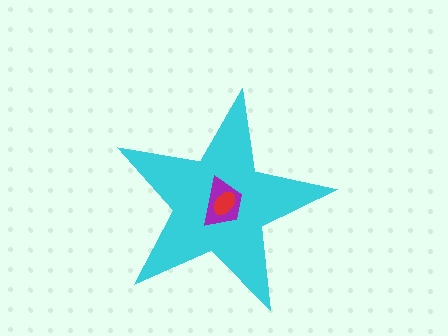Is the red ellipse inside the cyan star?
Yes.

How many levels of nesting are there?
3.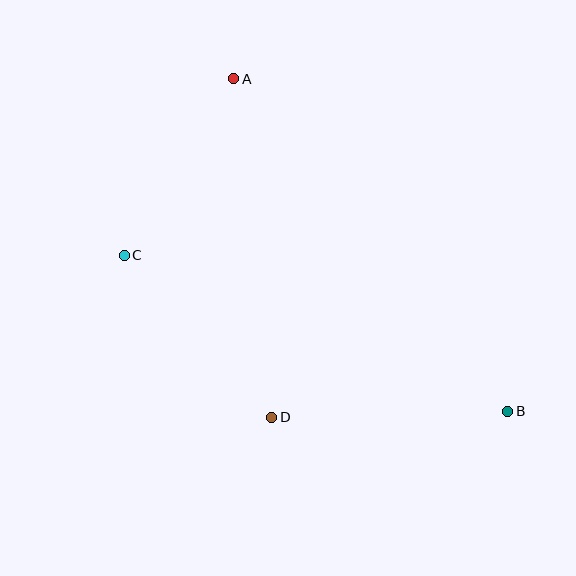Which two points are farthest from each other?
Points A and B are farthest from each other.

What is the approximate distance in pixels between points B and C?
The distance between B and C is approximately 414 pixels.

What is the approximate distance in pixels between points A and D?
The distance between A and D is approximately 340 pixels.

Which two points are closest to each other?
Points A and C are closest to each other.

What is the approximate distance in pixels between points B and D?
The distance between B and D is approximately 236 pixels.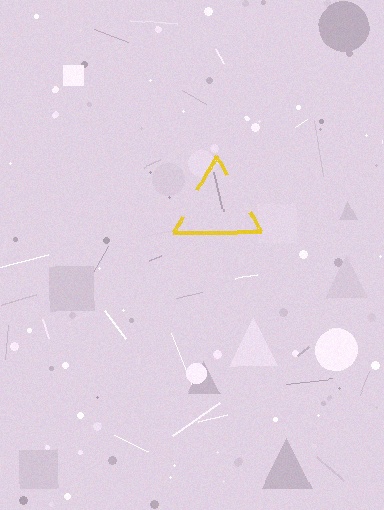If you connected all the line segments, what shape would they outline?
They would outline a triangle.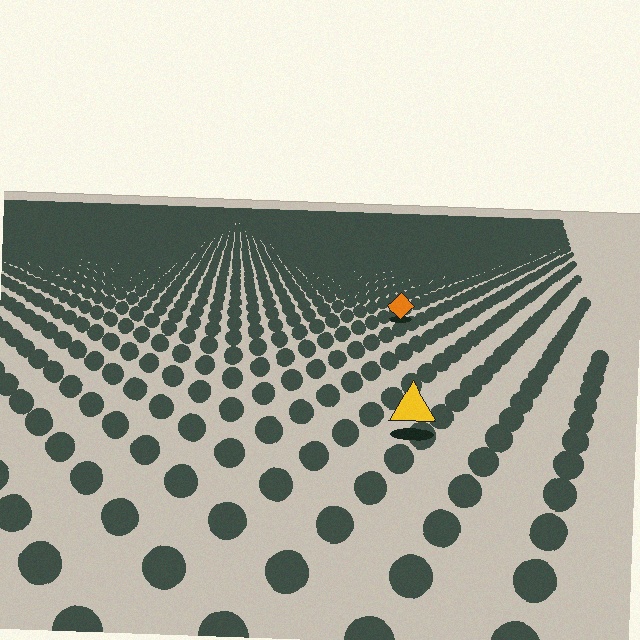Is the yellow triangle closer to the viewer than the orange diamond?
Yes. The yellow triangle is closer — you can tell from the texture gradient: the ground texture is coarser near it.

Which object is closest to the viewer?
The yellow triangle is closest. The texture marks near it are larger and more spread out.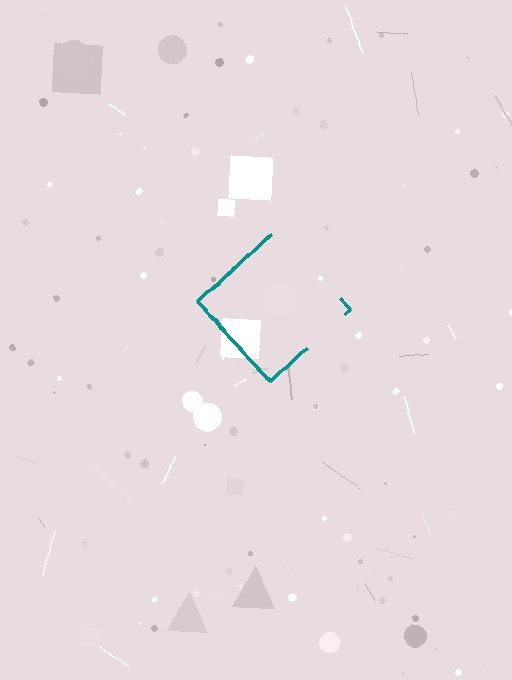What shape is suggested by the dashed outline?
The dashed outline suggests a diamond.